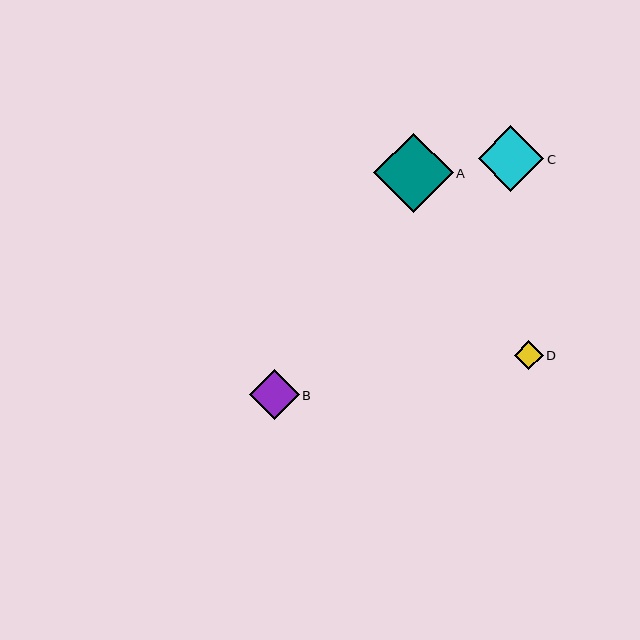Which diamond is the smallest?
Diamond D is the smallest with a size of approximately 28 pixels.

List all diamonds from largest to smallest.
From largest to smallest: A, C, B, D.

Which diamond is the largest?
Diamond A is the largest with a size of approximately 80 pixels.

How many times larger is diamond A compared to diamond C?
Diamond A is approximately 1.2 times the size of diamond C.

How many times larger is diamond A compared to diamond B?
Diamond A is approximately 1.6 times the size of diamond B.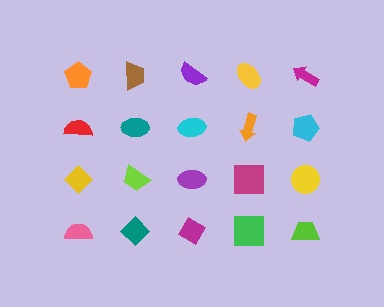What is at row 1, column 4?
A yellow ellipse.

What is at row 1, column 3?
A purple semicircle.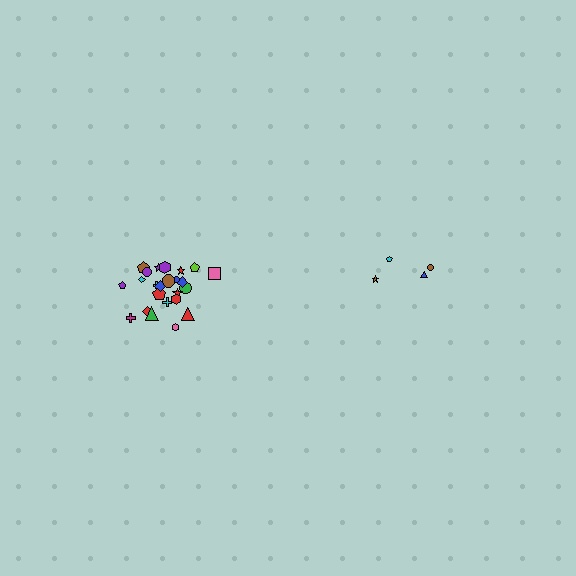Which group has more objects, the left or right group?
The left group.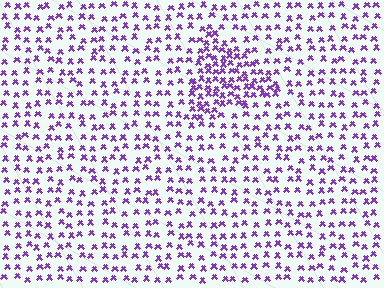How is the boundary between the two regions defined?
The boundary is defined by a change in element density (approximately 2.1x ratio). All elements are the same color, size, and shape.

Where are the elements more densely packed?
The elements are more densely packed inside the triangle boundary.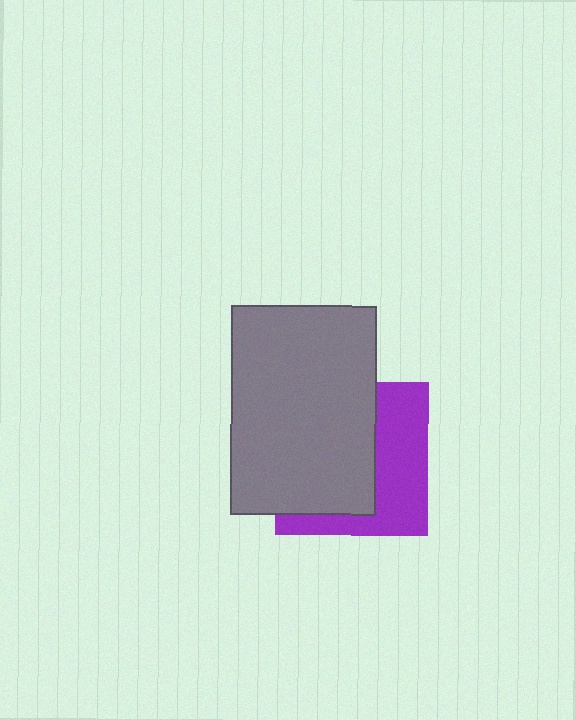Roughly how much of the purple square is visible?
A small part of it is visible (roughly 42%).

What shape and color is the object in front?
The object in front is a gray rectangle.